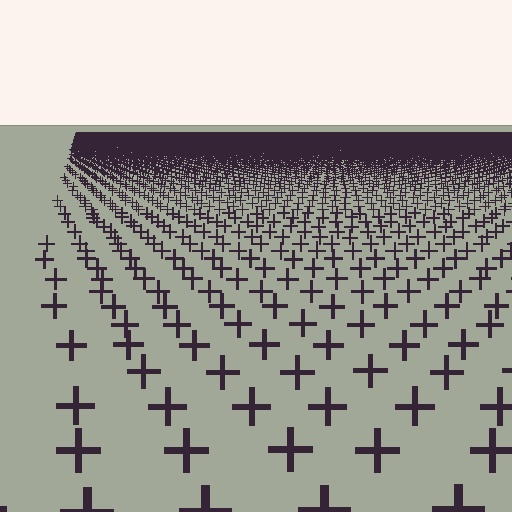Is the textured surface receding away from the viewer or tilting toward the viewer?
The surface is receding away from the viewer. Texture elements get smaller and denser toward the top.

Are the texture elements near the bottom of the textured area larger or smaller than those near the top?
Larger. Near the bottom, elements are closer to the viewer and appear at a bigger on-screen size.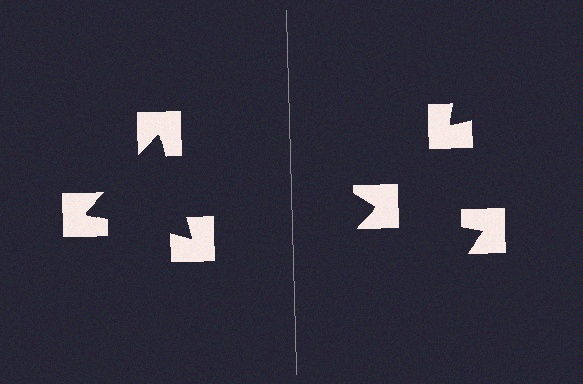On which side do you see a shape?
An illusory triangle appears on the left side. On the right side the wedge cuts are rotated, so no coherent shape forms.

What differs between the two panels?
The notched squares are positioned identically on both sides; only the wedge orientations differ. On the left they align to a triangle; on the right they are misaligned.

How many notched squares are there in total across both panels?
6 — 3 on each side.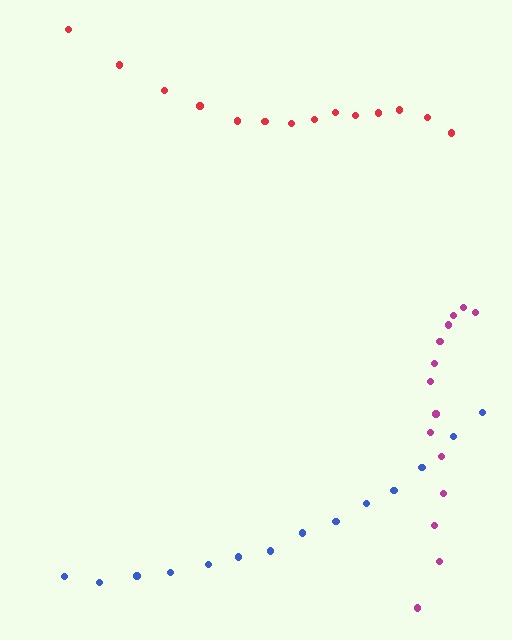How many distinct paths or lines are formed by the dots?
There are 3 distinct paths.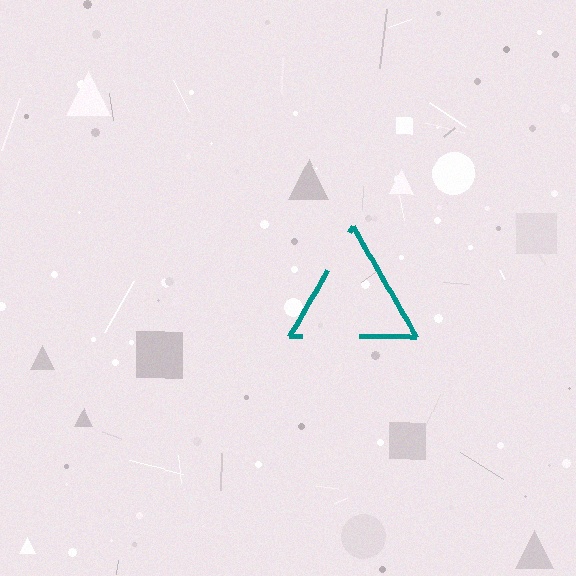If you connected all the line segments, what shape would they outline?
They would outline a triangle.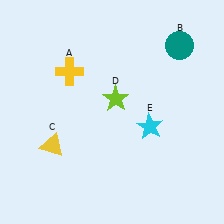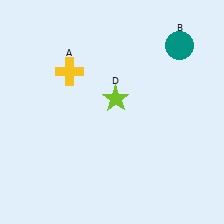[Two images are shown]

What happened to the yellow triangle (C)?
The yellow triangle (C) was removed in Image 2. It was in the bottom-left area of Image 1.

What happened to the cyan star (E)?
The cyan star (E) was removed in Image 2. It was in the bottom-right area of Image 1.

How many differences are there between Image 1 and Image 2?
There are 2 differences between the two images.